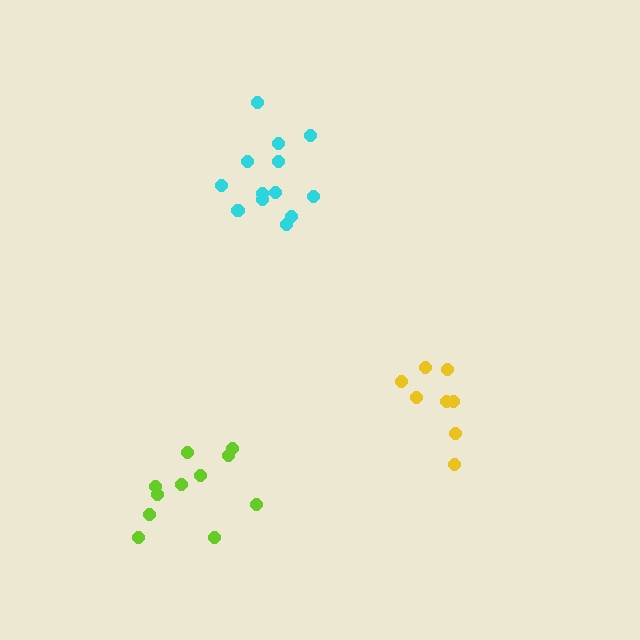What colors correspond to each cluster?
The clusters are colored: cyan, lime, yellow.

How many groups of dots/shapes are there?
There are 3 groups.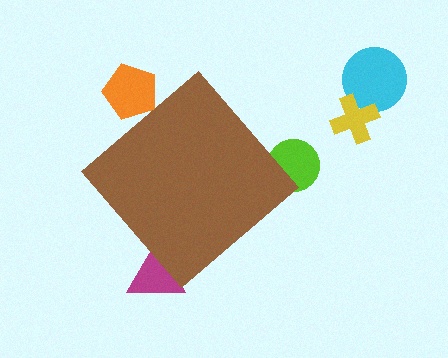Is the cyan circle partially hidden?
No, the cyan circle is fully visible.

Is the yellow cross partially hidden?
No, the yellow cross is fully visible.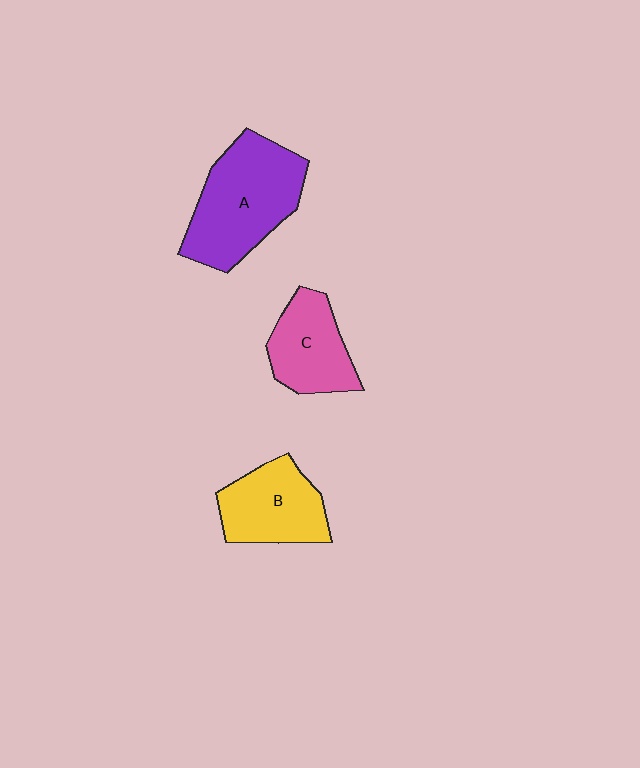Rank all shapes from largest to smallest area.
From largest to smallest: A (purple), B (yellow), C (pink).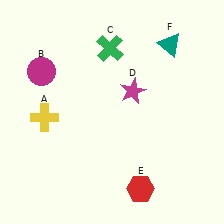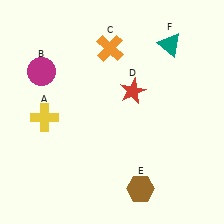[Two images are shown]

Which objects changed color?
C changed from green to orange. D changed from magenta to red. E changed from red to brown.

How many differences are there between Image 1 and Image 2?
There are 3 differences between the two images.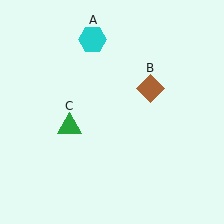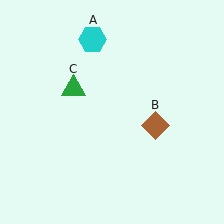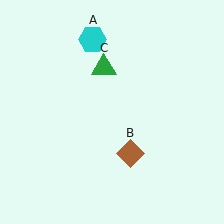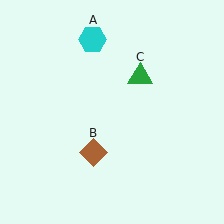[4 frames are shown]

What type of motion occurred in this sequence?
The brown diamond (object B), green triangle (object C) rotated clockwise around the center of the scene.